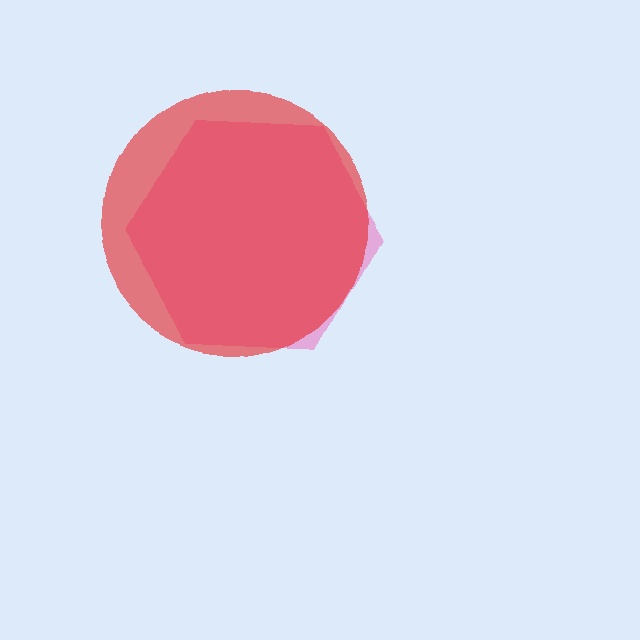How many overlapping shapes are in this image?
There are 2 overlapping shapes in the image.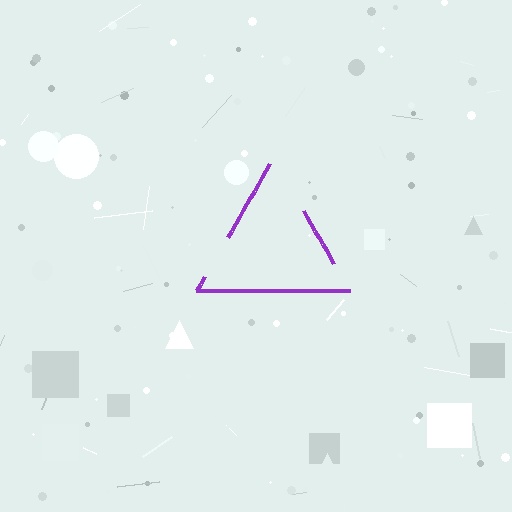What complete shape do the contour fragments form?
The contour fragments form a triangle.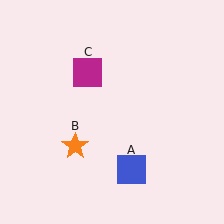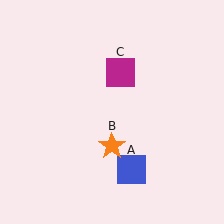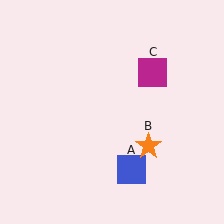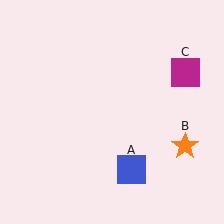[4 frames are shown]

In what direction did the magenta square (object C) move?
The magenta square (object C) moved right.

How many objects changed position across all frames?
2 objects changed position: orange star (object B), magenta square (object C).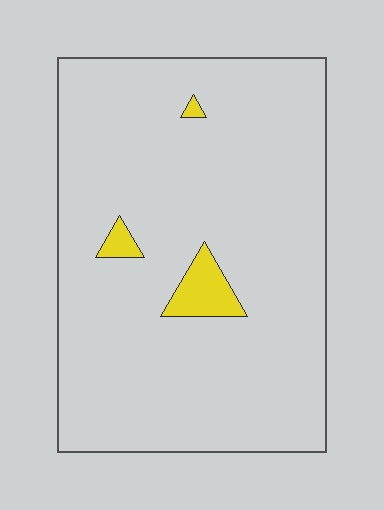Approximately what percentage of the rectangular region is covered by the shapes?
Approximately 5%.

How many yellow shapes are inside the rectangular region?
3.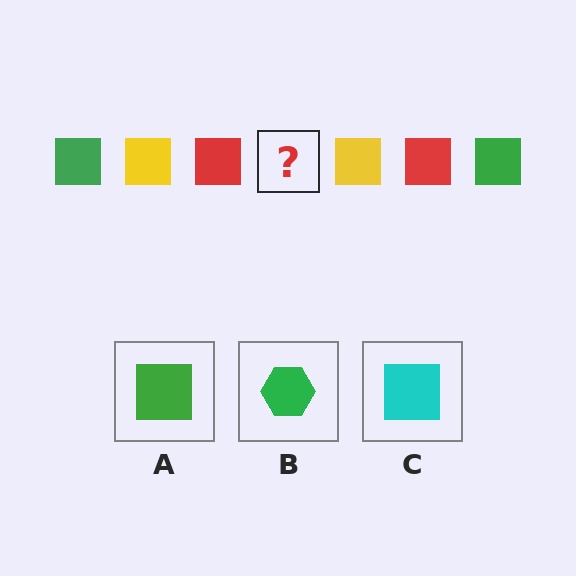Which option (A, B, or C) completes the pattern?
A.